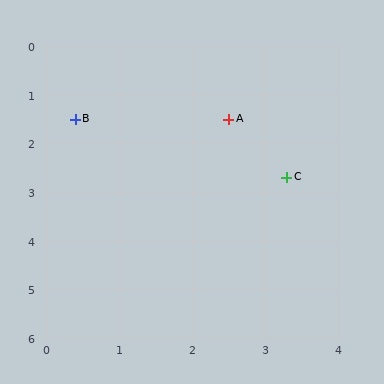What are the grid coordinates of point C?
Point C is at approximately (3.3, 2.7).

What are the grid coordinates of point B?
Point B is at approximately (0.4, 1.5).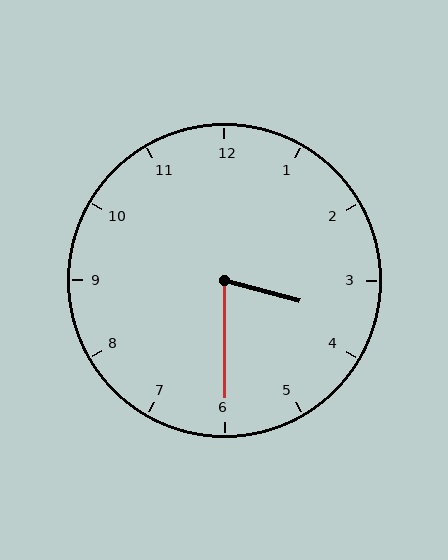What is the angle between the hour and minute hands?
Approximately 75 degrees.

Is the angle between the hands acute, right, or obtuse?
It is acute.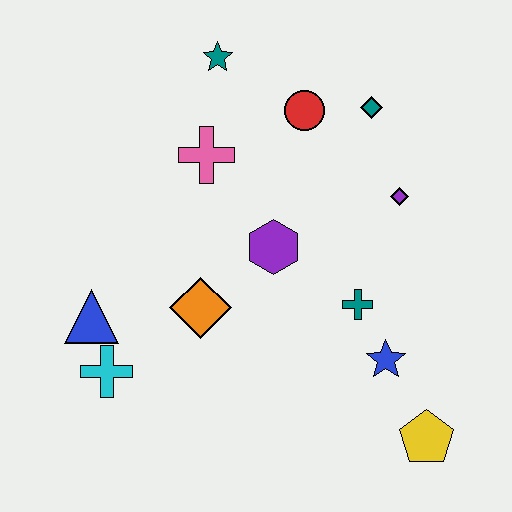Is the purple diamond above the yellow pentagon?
Yes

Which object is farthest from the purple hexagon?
The yellow pentagon is farthest from the purple hexagon.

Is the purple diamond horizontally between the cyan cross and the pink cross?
No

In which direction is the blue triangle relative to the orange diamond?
The blue triangle is to the left of the orange diamond.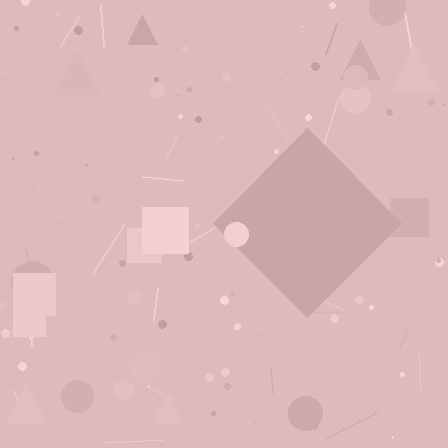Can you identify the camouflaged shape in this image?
The camouflaged shape is a diamond.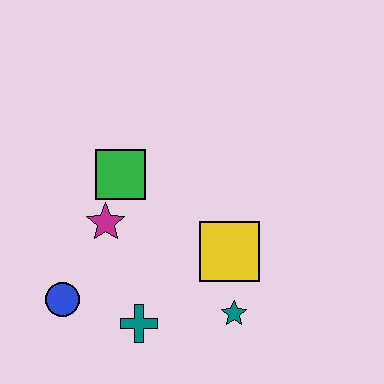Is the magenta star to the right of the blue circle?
Yes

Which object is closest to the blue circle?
The teal cross is closest to the blue circle.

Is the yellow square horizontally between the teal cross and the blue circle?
No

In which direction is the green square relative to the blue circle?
The green square is above the blue circle.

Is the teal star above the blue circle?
No